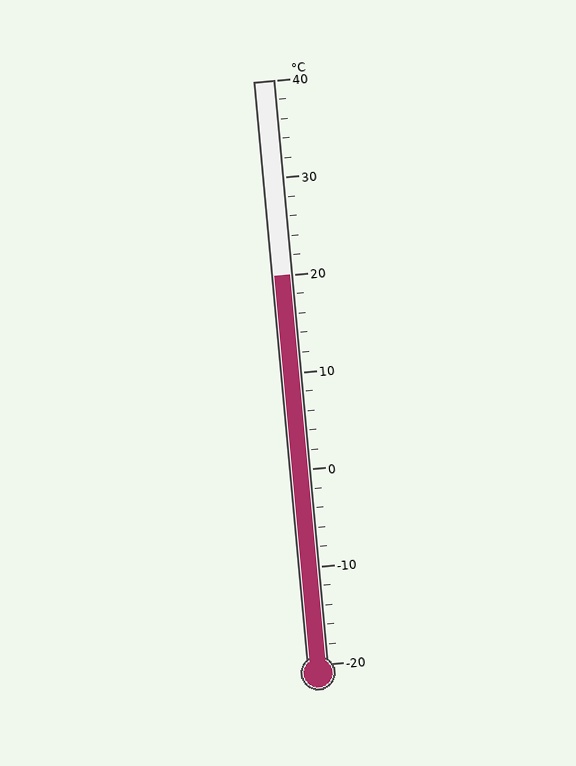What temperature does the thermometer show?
The thermometer shows approximately 20°C.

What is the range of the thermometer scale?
The thermometer scale ranges from -20°C to 40°C.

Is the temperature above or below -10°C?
The temperature is above -10°C.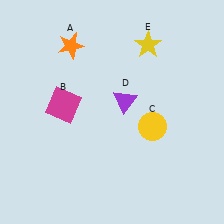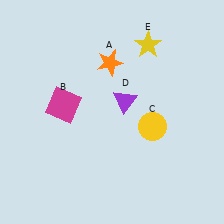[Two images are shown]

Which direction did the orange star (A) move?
The orange star (A) moved right.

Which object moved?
The orange star (A) moved right.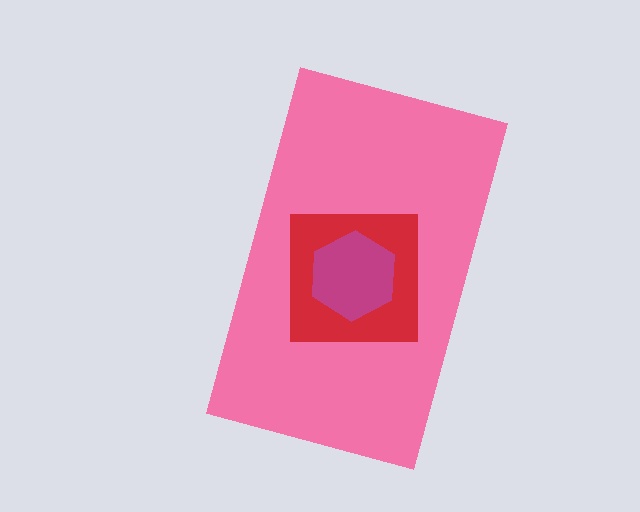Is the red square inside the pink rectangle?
Yes.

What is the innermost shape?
The magenta hexagon.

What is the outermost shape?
The pink rectangle.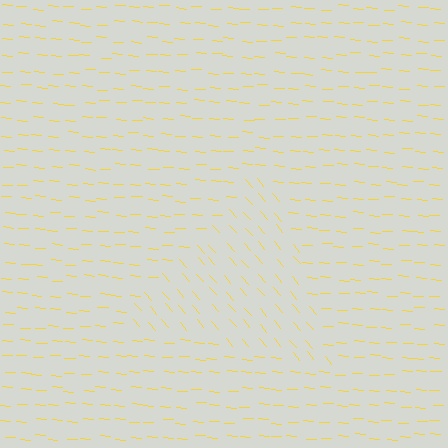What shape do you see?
I see a triangle.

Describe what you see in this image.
The image is filled with small yellow line segments. A triangle region in the image has lines oriented differently from the surrounding lines, creating a visible texture boundary.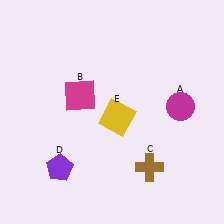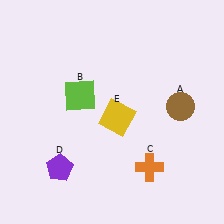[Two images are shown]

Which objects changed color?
A changed from magenta to brown. B changed from magenta to lime. C changed from brown to orange.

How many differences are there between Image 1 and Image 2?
There are 3 differences between the two images.